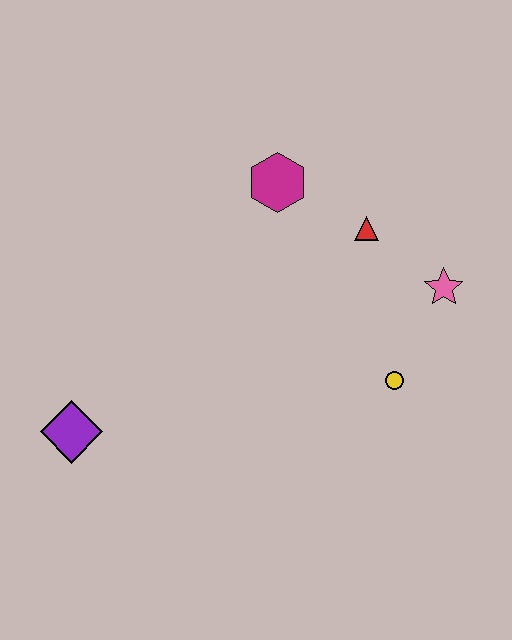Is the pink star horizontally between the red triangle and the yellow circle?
No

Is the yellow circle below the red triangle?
Yes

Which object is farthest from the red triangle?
The purple diamond is farthest from the red triangle.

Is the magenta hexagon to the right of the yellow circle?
No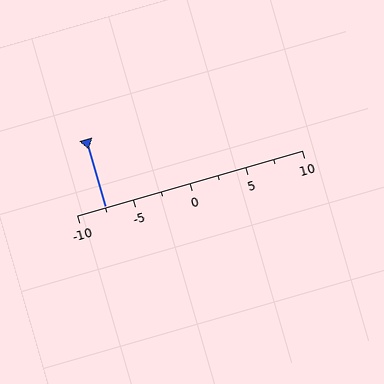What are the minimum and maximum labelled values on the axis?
The axis runs from -10 to 10.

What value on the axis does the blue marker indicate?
The marker indicates approximately -7.5.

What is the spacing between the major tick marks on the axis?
The major ticks are spaced 5 apart.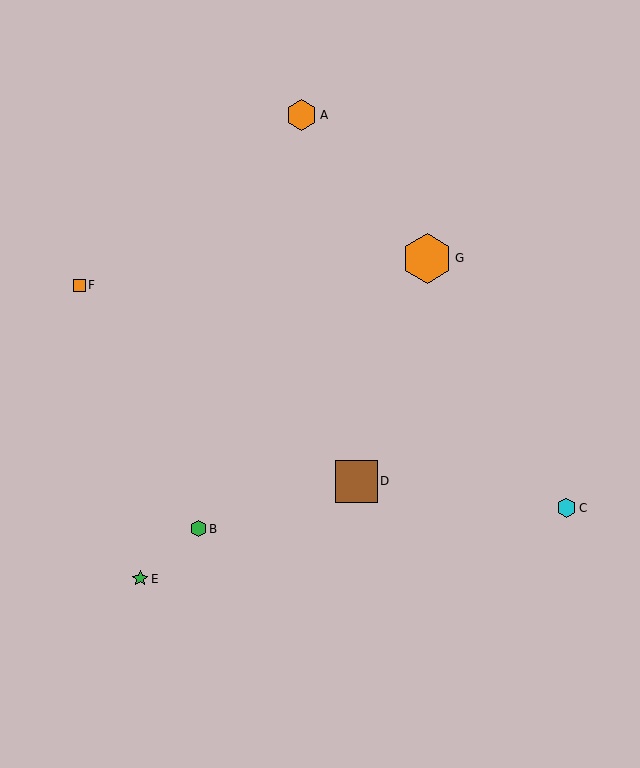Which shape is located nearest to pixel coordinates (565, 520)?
The cyan hexagon (labeled C) at (566, 508) is nearest to that location.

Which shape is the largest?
The orange hexagon (labeled G) is the largest.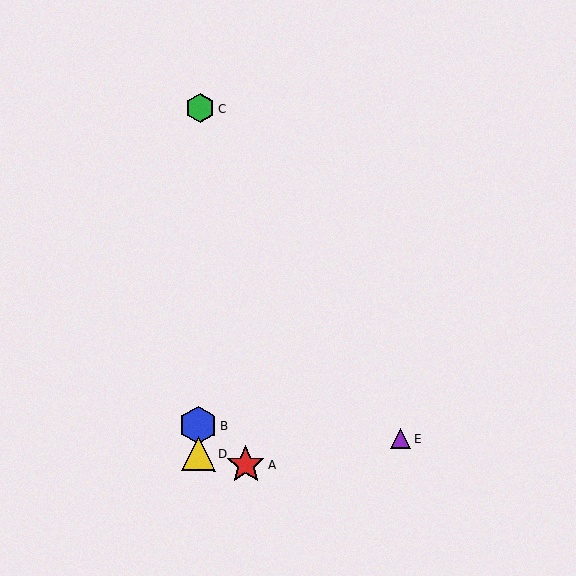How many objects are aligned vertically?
3 objects (B, C, D) are aligned vertically.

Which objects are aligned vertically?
Objects B, C, D are aligned vertically.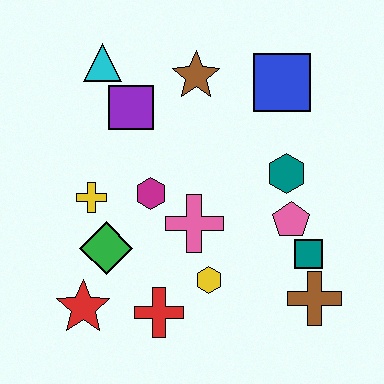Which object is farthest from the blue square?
The red star is farthest from the blue square.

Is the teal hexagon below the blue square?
Yes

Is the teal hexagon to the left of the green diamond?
No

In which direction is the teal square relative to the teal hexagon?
The teal square is below the teal hexagon.